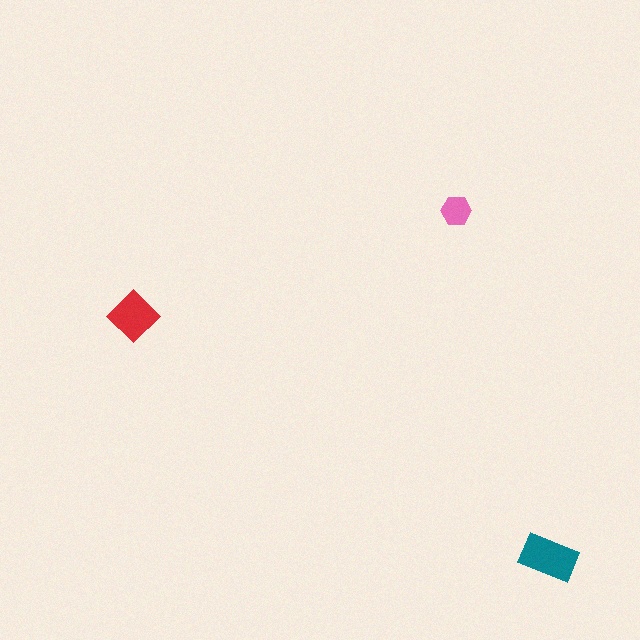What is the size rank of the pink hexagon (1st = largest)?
3rd.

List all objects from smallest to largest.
The pink hexagon, the red diamond, the teal rectangle.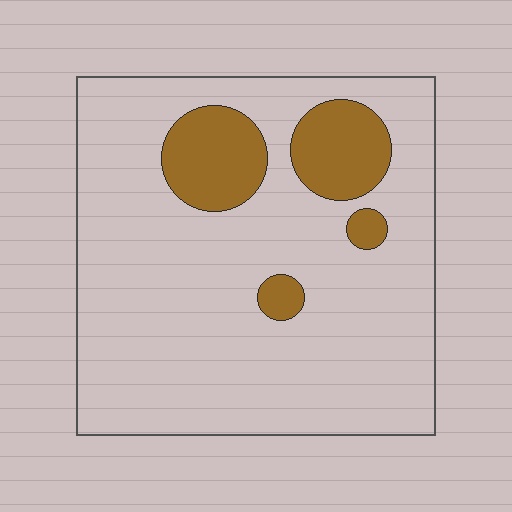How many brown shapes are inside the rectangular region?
4.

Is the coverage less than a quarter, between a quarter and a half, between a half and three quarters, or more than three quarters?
Less than a quarter.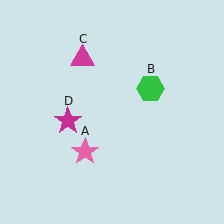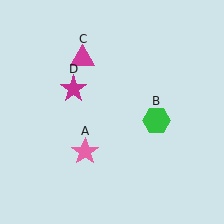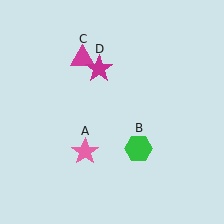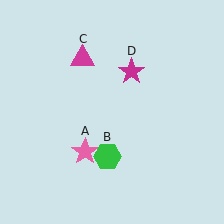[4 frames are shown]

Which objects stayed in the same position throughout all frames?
Pink star (object A) and magenta triangle (object C) remained stationary.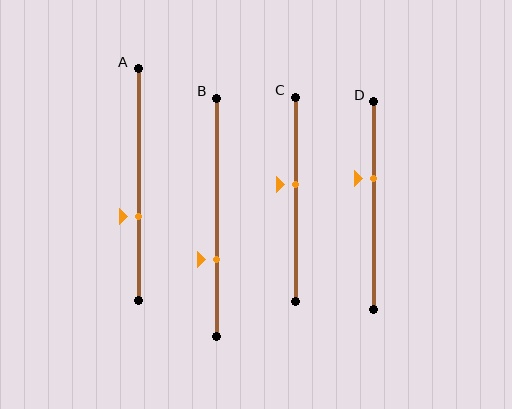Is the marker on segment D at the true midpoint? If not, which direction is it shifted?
No, the marker on segment D is shifted upward by about 13% of the segment length.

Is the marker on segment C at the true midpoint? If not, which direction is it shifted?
No, the marker on segment C is shifted upward by about 7% of the segment length.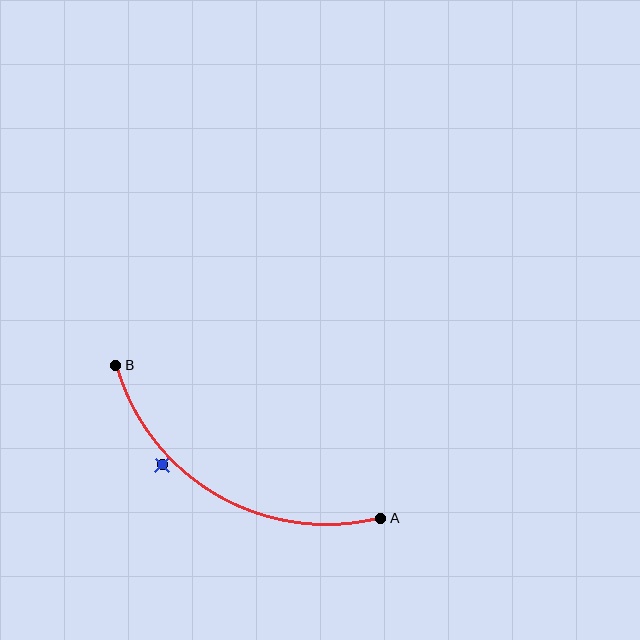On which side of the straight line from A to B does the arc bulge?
The arc bulges below the straight line connecting A and B.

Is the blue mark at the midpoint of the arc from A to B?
No — the blue mark does not lie on the arc at all. It sits slightly outside the curve.